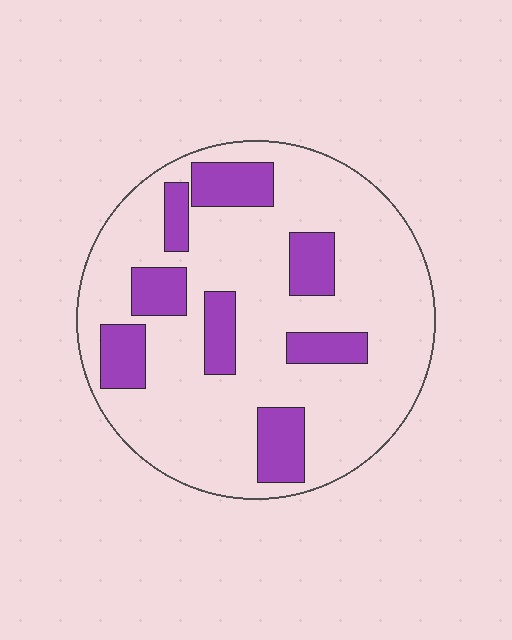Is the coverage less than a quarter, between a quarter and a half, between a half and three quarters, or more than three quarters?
Less than a quarter.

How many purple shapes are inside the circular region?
8.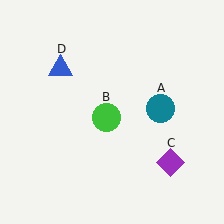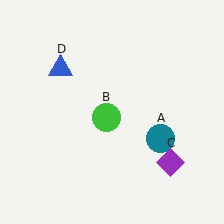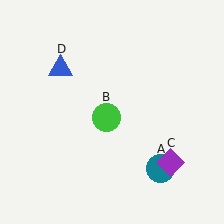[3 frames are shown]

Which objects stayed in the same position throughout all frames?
Green circle (object B) and purple diamond (object C) and blue triangle (object D) remained stationary.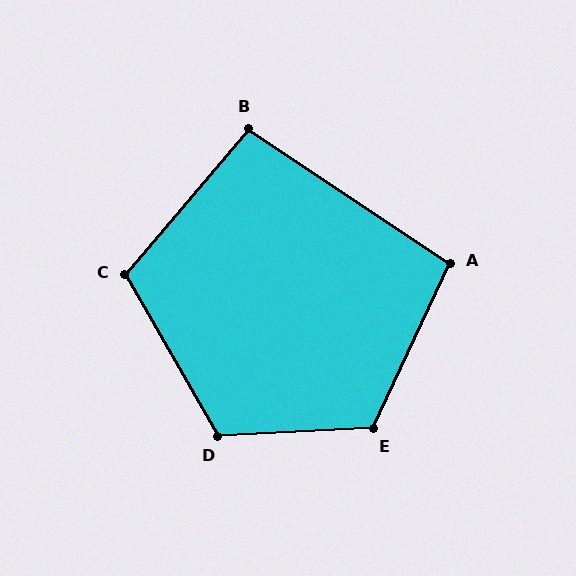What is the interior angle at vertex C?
Approximately 110 degrees (obtuse).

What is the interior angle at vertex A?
Approximately 99 degrees (obtuse).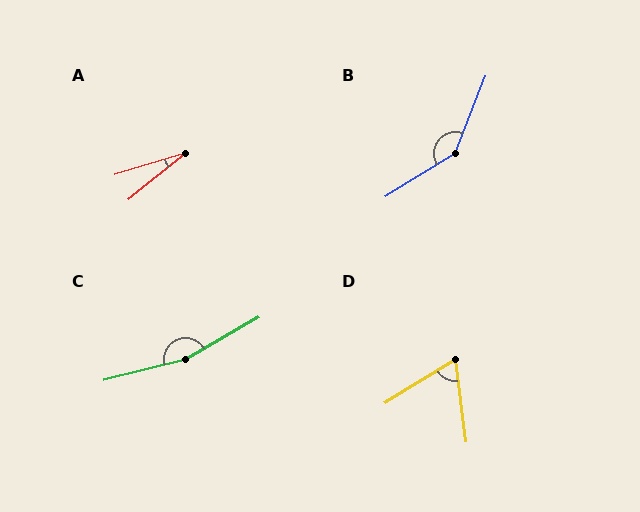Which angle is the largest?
C, at approximately 164 degrees.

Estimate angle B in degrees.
Approximately 143 degrees.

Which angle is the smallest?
A, at approximately 23 degrees.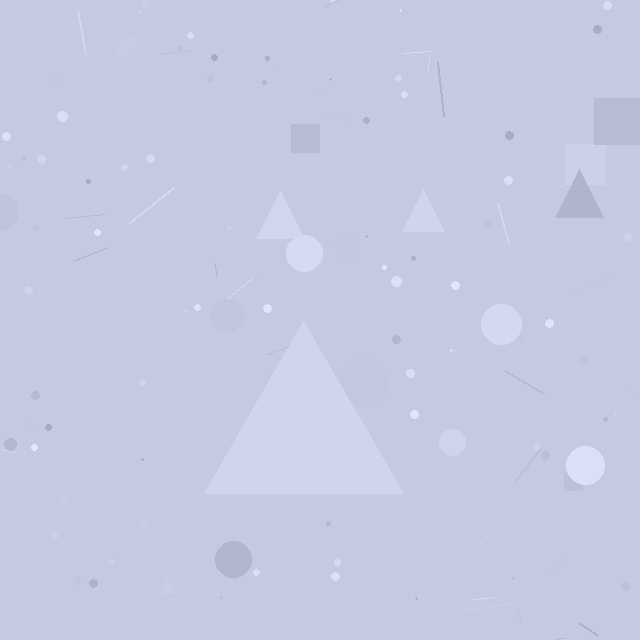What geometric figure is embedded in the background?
A triangle is embedded in the background.